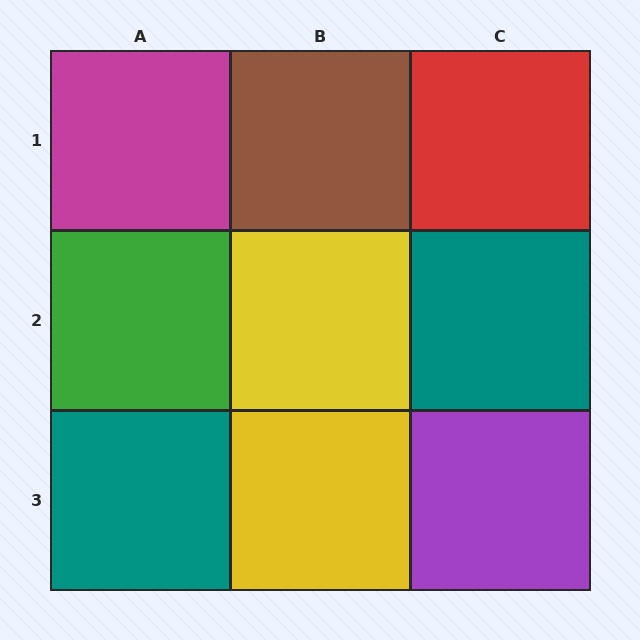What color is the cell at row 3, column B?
Yellow.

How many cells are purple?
1 cell is purple.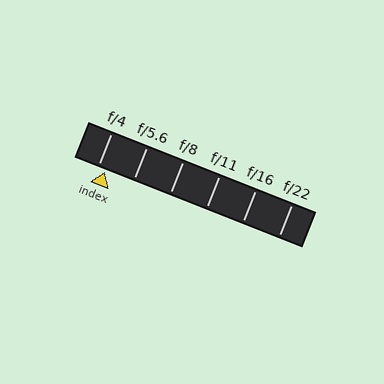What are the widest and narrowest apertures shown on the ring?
The widest aperture shown is f/4 and the narrowest is f/22.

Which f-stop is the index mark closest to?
The index mark is closest to f/4.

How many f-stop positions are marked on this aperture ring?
There are 6 f-stop positions marked.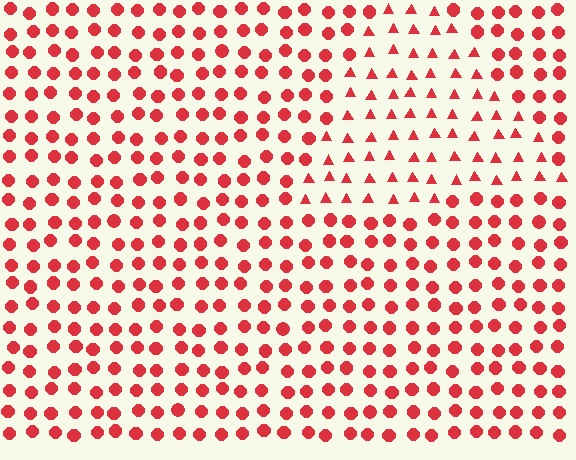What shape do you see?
I see a triangle.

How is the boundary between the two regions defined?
The boundary is defined by a change in element shape: triangles inside vs. circles outside. All elements share the same color and spacing.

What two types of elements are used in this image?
The image uses triangles inside the triangle region and circles outside it.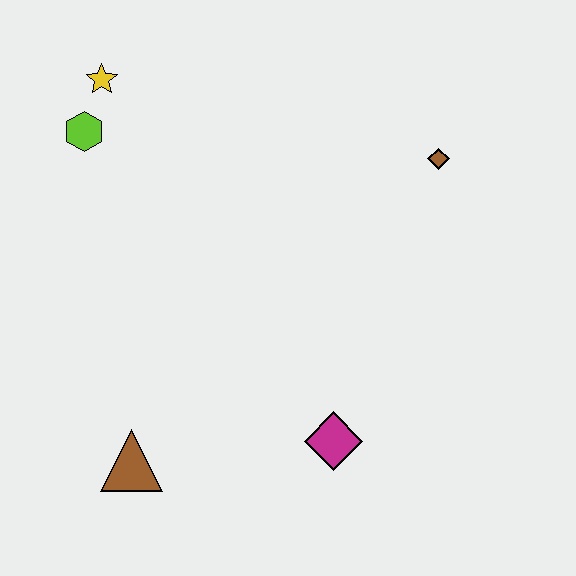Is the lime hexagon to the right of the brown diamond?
No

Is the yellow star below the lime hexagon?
No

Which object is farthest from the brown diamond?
The brown triangle is farthest from the brown diamond.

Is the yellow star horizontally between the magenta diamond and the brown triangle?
No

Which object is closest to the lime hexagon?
The yellow star is closest to the lime hexagon.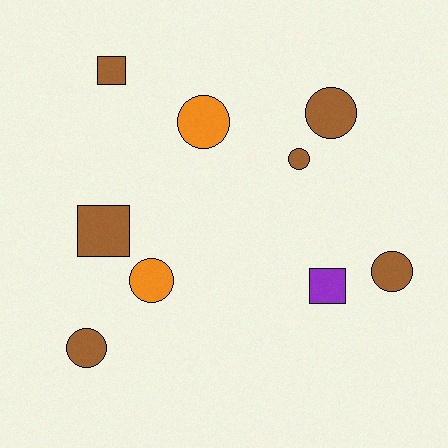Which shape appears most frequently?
Circle, with 6 objects.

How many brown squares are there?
There are 2 brown squares.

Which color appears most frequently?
Brown, with 6 objects.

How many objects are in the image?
There are 9 objects.